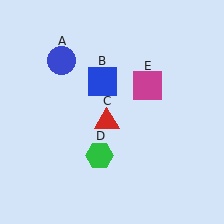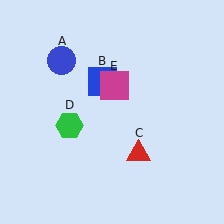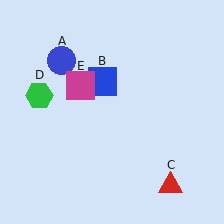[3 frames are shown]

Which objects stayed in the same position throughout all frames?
Blue circle (object A) and blue square (object B) remained stationary.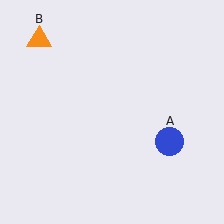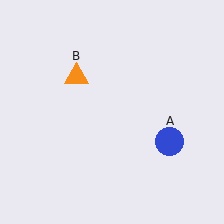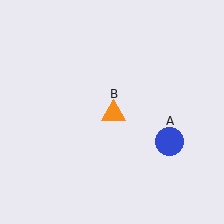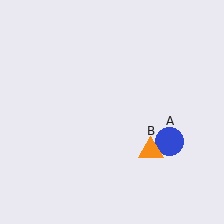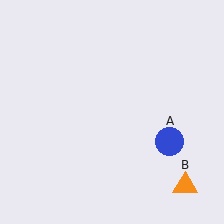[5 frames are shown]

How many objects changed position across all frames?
1 object changed position: orange triangle (object B).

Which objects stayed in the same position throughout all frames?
Blue circle (object A) remained stationary.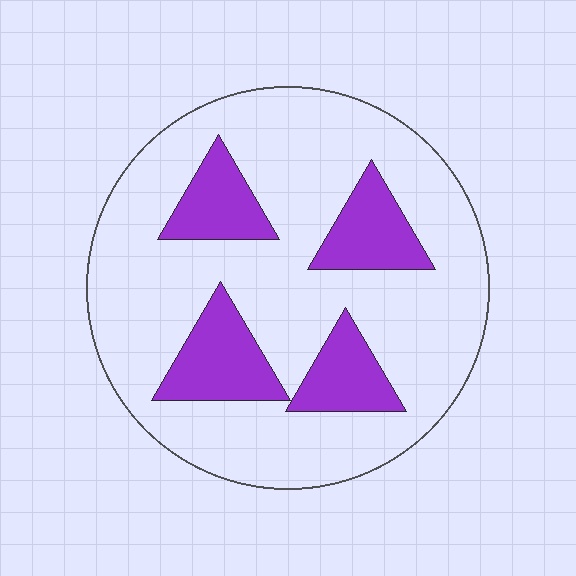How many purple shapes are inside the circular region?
4.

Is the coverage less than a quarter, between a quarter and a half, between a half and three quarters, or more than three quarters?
Less than a quarter.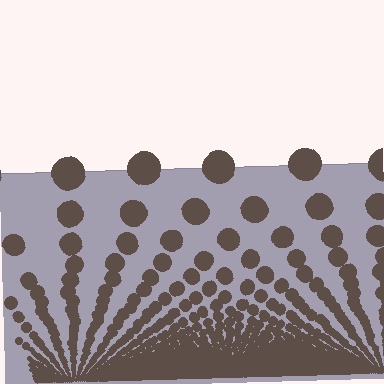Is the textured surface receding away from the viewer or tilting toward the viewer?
The surface appears to tilt toward the viewer. Texture elements get larger and sparser toward the top.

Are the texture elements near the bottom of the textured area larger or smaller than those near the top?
Smaller. The gradient is inverted — elements near the bottom are smaller and denser.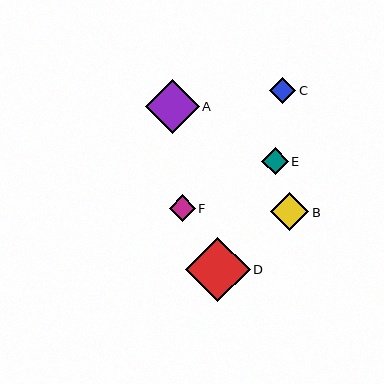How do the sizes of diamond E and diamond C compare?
Diamond E and diamond C are approximately the same size.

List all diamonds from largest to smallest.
From largest to smallest: D, A, B, E, F, C.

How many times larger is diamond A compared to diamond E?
Diamond A is approximately 2.0 times the size of diamond E.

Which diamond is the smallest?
Diamond C is the smallest with a size of approximately 26 pixels.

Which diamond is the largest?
Diamond D is the largest with a size of approximately 64 pixels.